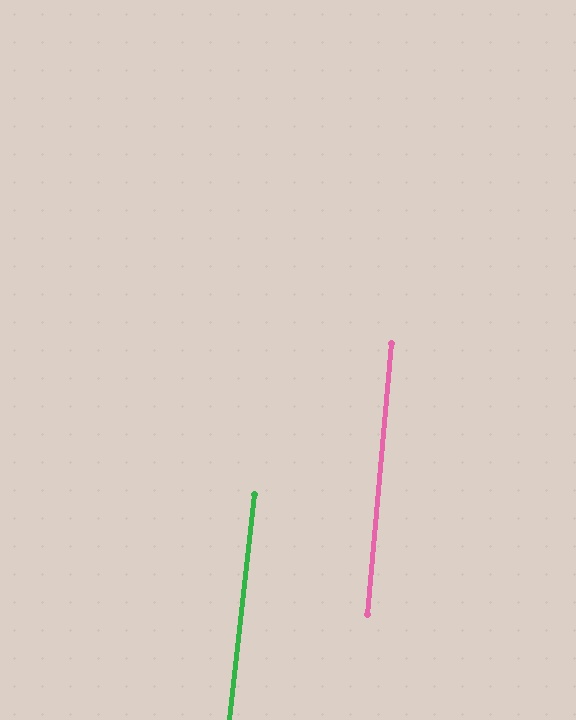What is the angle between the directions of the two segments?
Approximately 1 degree.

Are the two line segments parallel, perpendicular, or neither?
Parallel — their directions differ by only 1.4°.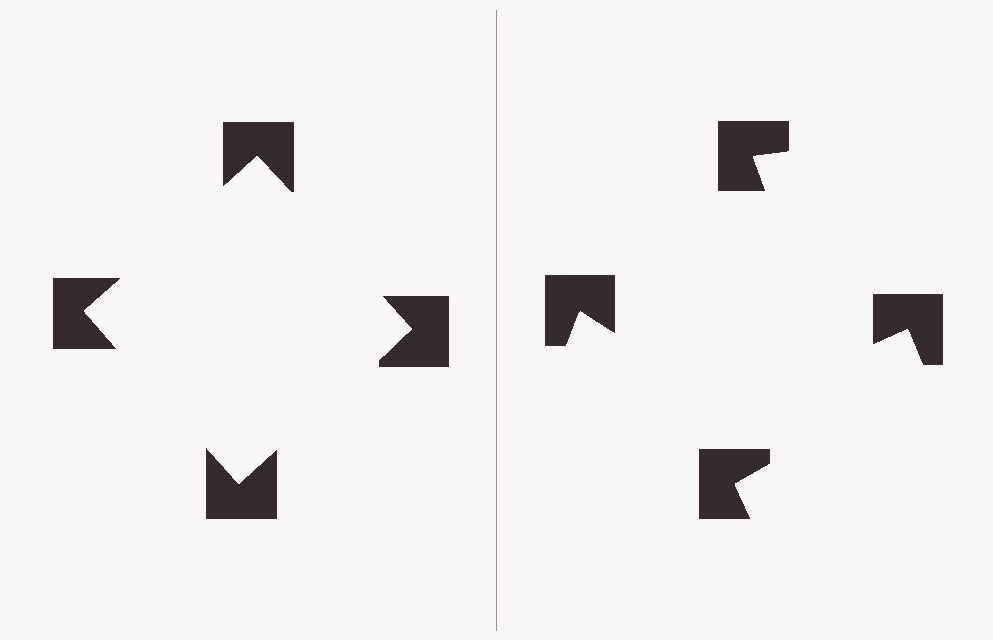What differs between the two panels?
The notched squares are positioned identically on both sides; only the wedge orientations differ. On the left they align to a square; on the right they are misaligned.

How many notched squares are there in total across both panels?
8 — 4 on each side.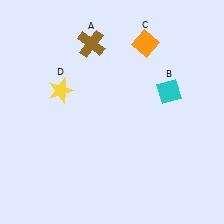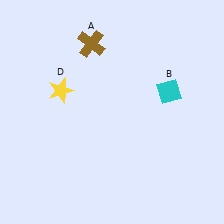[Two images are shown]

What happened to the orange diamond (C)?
The orange diamond (C) was removed in Image 2. It was in the top-right area of Image 1.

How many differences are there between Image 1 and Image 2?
There is 1 difference between the two images.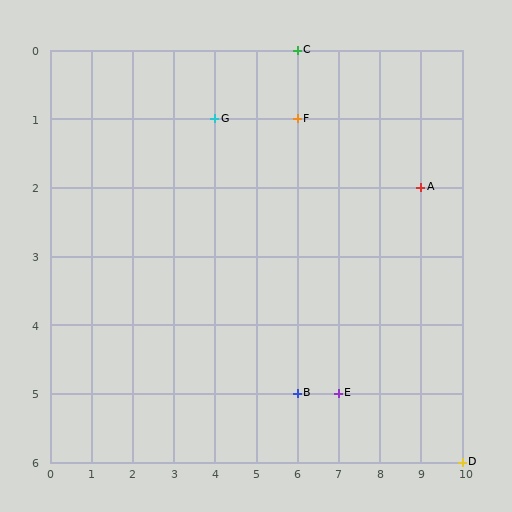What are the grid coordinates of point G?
Point G is at grid coordinates (4, 1).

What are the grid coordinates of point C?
Point C is at grid coordinates (6, 0).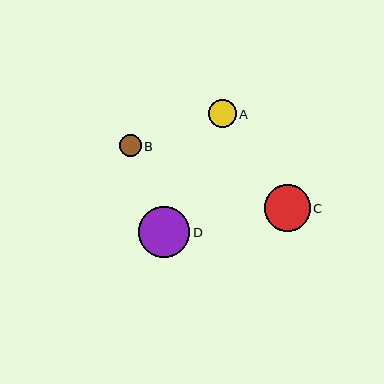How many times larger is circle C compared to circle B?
Circle C is approximately 2.1 times the size of circle B.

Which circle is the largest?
Circle D is the largest with a size of approximately 51 pixels.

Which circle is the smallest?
Circle B is the smallest with a size of approximately 22 pixels.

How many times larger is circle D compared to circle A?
Circle D is approximately 1.8 times the size of circle A.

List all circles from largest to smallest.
From largest to smallest: D, C, A, B.